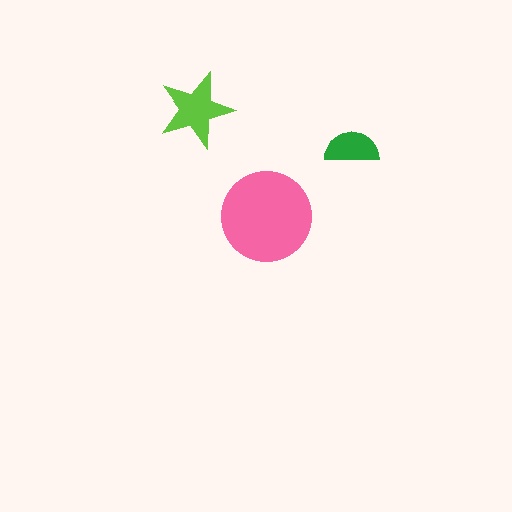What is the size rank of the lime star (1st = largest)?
2nd.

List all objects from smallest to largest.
The green semicircle, the lime star, the pink circle.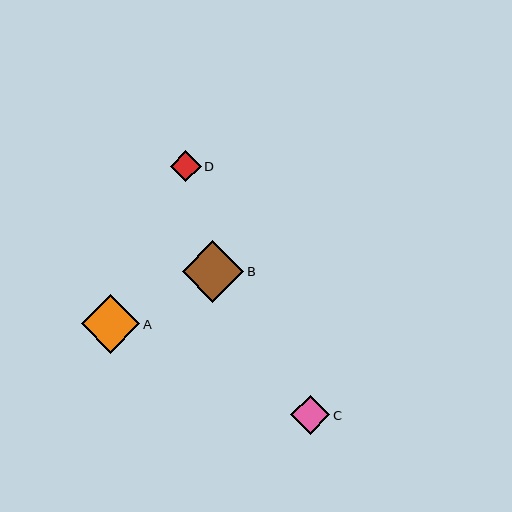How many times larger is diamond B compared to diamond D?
Diamond B is approximately 2.0 times the size of diamond D.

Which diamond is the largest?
Diamond B is the largest with a size of approximately 62 pixels.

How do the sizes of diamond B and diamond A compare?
Diamond B and diamond A are approximately the same size.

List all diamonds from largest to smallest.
From largest to smallest: B, A, C, D.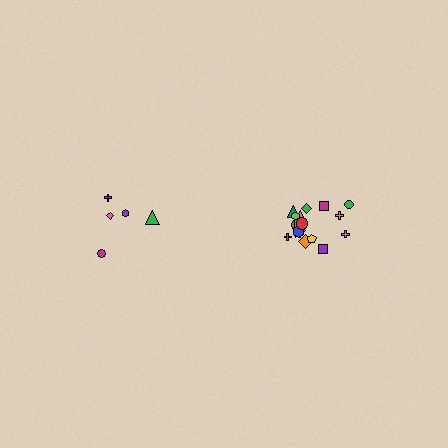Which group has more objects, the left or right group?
The right group.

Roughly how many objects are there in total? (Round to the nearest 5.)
Roughly 25 objects in total.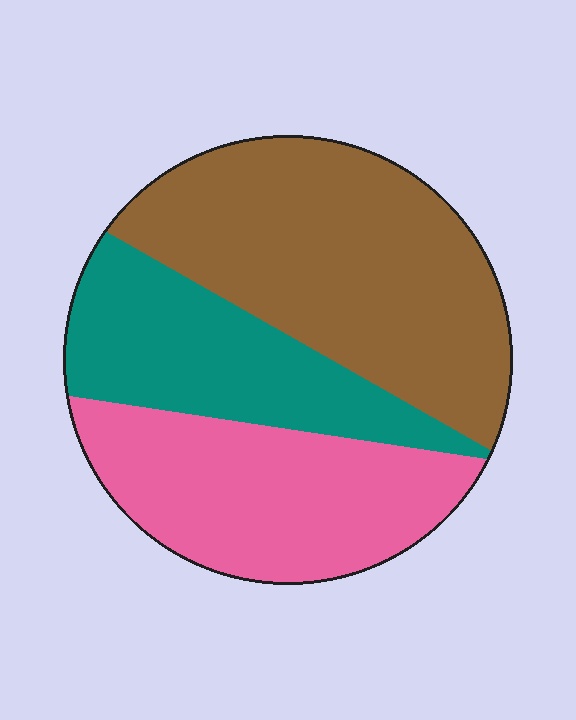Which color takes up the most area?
Brown, at roughly 45%.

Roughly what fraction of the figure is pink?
Pink covers 31% of the figure.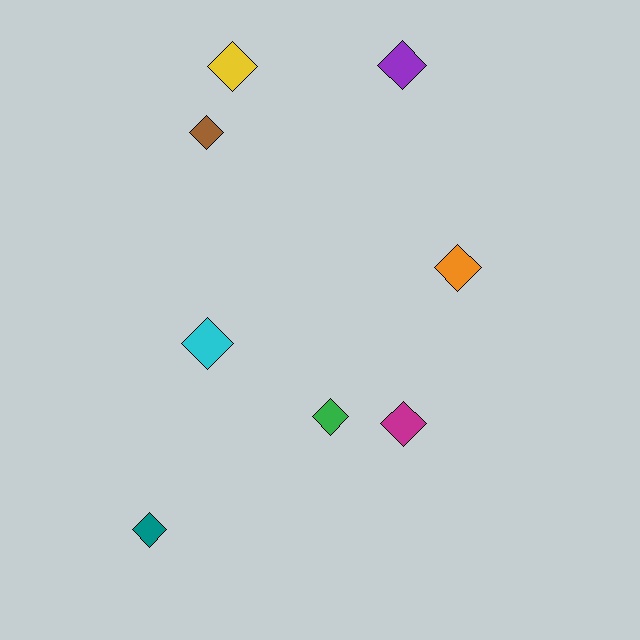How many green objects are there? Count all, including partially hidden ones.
There is 1 green object.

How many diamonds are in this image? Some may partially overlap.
There are 8 diamonds.